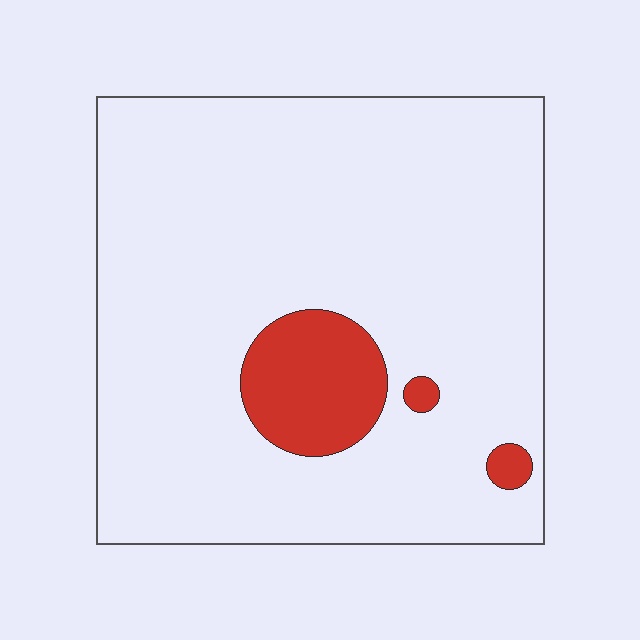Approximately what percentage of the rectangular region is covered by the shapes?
Approximately 10%.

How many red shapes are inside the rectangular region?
3.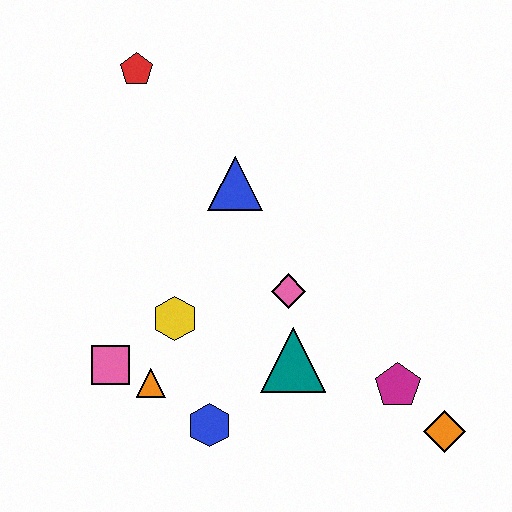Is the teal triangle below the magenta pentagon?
No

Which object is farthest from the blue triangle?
The orange diamond is farthest from the blue triangle.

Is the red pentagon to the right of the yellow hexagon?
No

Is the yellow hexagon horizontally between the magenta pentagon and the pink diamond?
No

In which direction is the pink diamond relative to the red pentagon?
The pink diamond is below the red pentagon.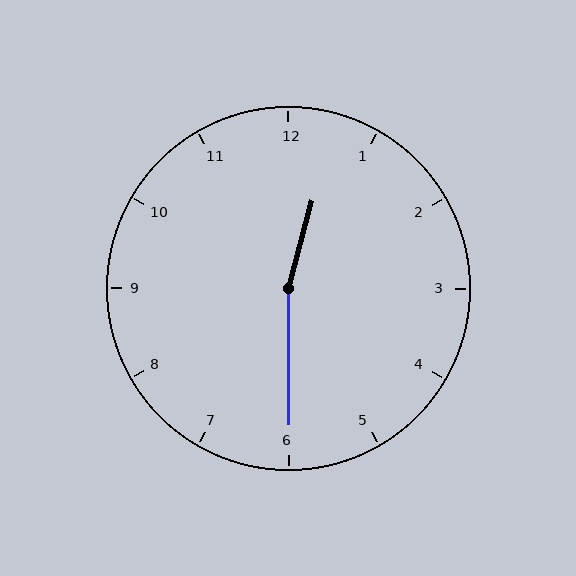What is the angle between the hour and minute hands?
Approximately 165 degrees.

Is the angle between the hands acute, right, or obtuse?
It is obtuse.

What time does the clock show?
12:30.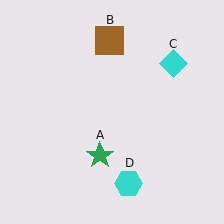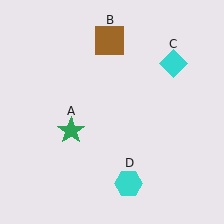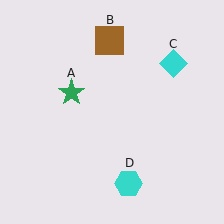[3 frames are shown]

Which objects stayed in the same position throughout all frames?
Brown square (object B) and cyan diamond (object C) and cyan hexagon (object D) remained stationary.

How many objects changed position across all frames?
1 object changed position: green star (object A).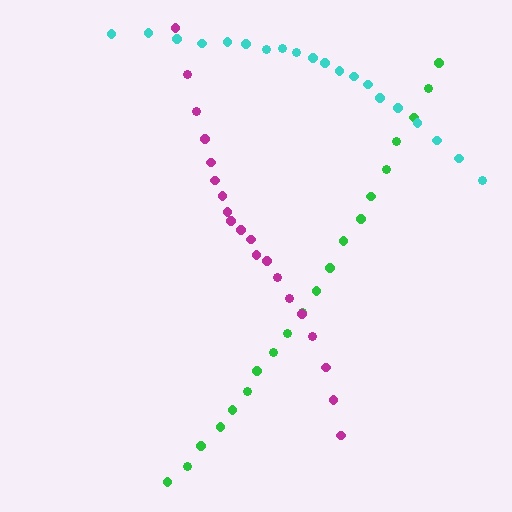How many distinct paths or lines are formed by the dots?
There are 3 distinct paths.